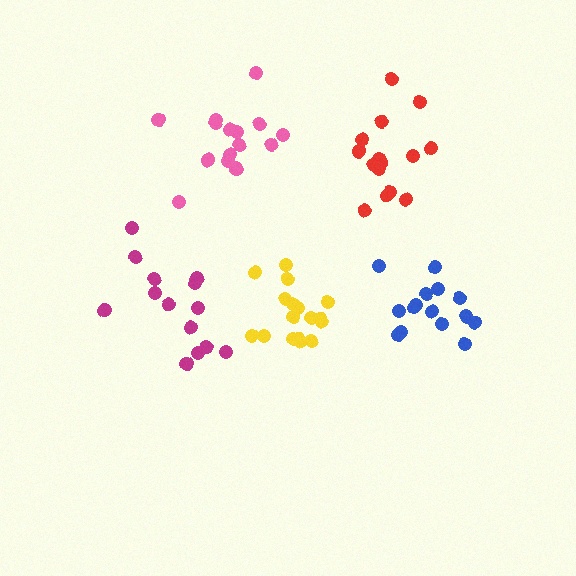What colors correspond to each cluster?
The clusters are colored: blue, yellow, pink, red, magenta.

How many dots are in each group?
Group 1: 15 dots, Group 2: 17 dots, Group 3: 15 dots, Group 4: 16 dots, Group 5: 14 dots (77 total).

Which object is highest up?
The pink cluster is topmost.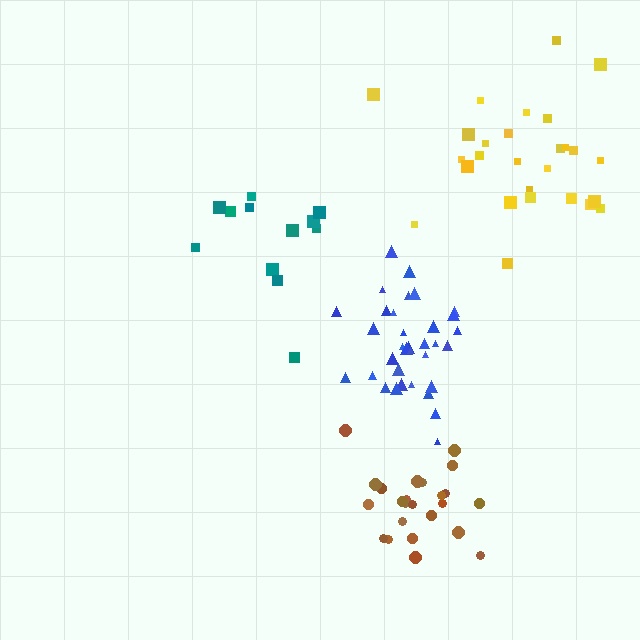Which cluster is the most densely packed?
Brown.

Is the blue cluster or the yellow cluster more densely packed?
Blue.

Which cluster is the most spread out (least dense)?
Teal.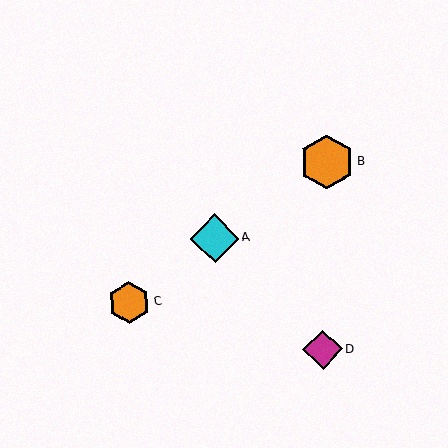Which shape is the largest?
The orange hexagon (labeled B) is the largest.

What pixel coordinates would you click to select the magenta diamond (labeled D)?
Click at (323, 350) to select the magenta diamond D.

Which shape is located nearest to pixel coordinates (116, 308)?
The orange hexagon (labeled C) at (129, 302) is nearest to that location.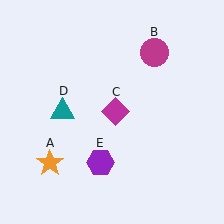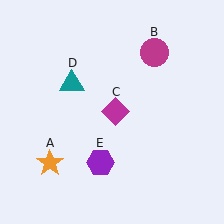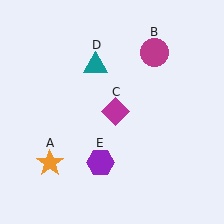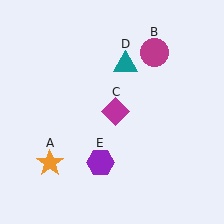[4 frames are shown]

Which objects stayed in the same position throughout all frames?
Orange star (object A) and magenta circle (object B) and magenta diamond (object C) and purple hexagon (object E) remained stationary.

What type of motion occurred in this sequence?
The teal triangle (object D) rotated clockwise around the center of the scene.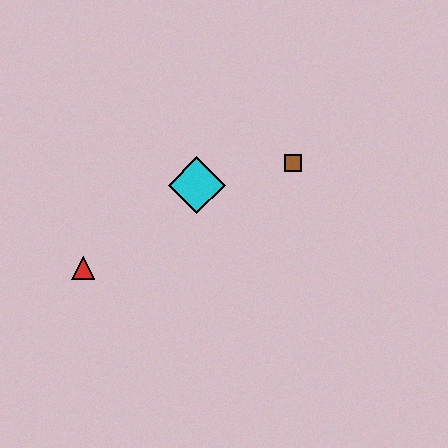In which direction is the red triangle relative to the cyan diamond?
The red triangle is to the left of the cyan diamond.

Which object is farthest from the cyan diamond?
The red triangle is farthest from the cyan diamond.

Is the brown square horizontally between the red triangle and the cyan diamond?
No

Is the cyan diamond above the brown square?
No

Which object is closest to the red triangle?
The cyan diamond is closest to the red triangle.